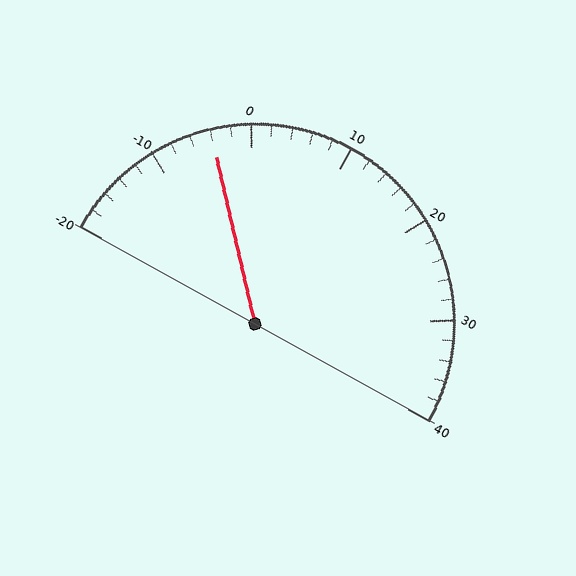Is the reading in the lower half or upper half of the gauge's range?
The reading is in the lower half of the range (-20 to 40).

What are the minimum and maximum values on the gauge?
The gauge ranges from -20 to 40.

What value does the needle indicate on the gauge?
The needle indicates approximately -4.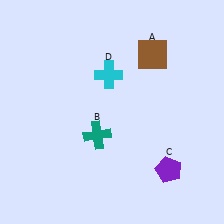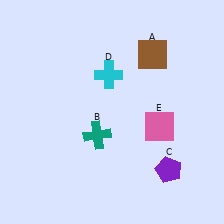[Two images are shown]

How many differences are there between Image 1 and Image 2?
There is 1 difference between the two images.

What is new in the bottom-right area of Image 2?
A pink square (E) was added in the bottom-right area of Image 2.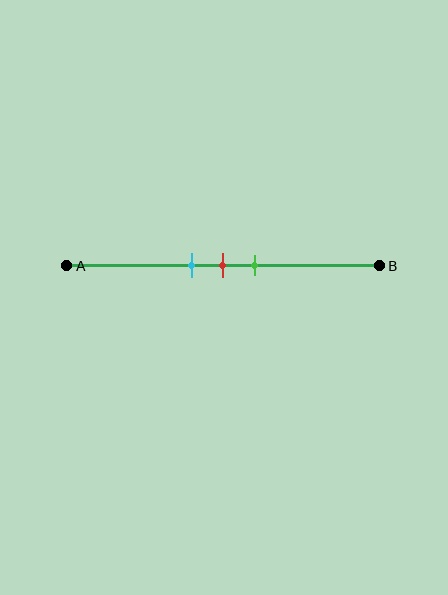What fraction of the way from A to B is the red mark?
The red mark is approximately 50% (0.5) of the way from A to B.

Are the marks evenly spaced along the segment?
Yes, the marks are approximately evenly spaced.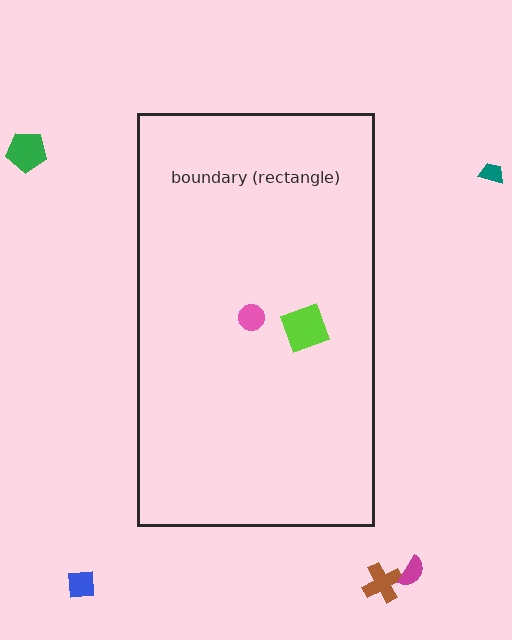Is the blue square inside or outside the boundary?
Outside.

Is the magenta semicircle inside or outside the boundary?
Outside.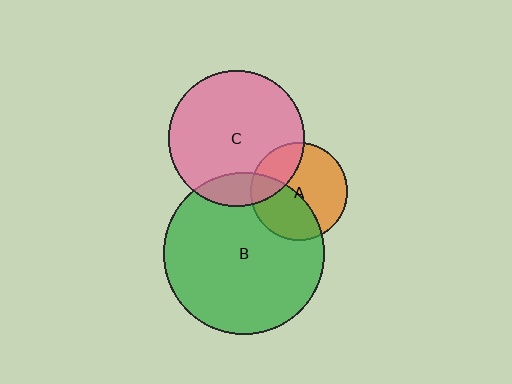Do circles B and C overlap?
Yes.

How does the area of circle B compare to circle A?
Approximately 2.7 times.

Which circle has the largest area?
Circle B (green).